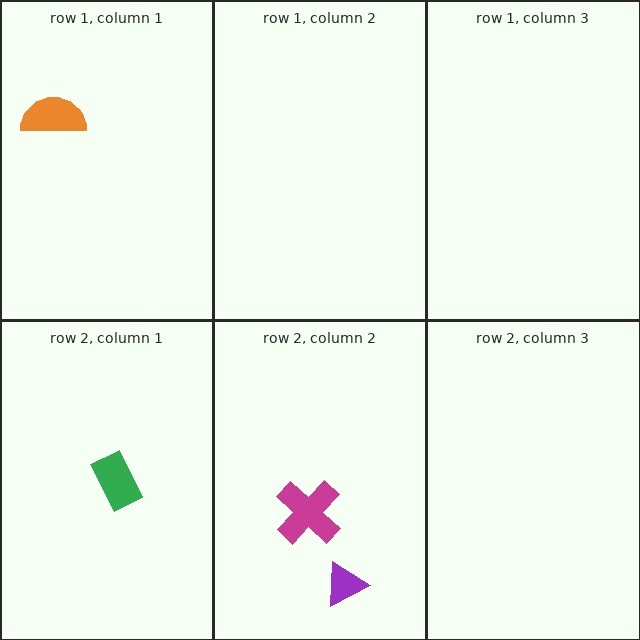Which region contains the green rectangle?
The row 2, column 1 region.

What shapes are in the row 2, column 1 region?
The green rectangle.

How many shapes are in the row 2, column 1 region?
1.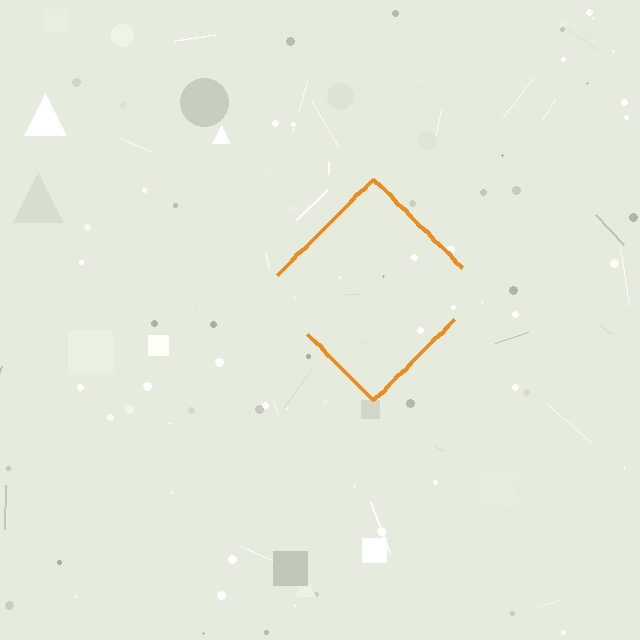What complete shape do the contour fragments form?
The contour fragments form a diamond.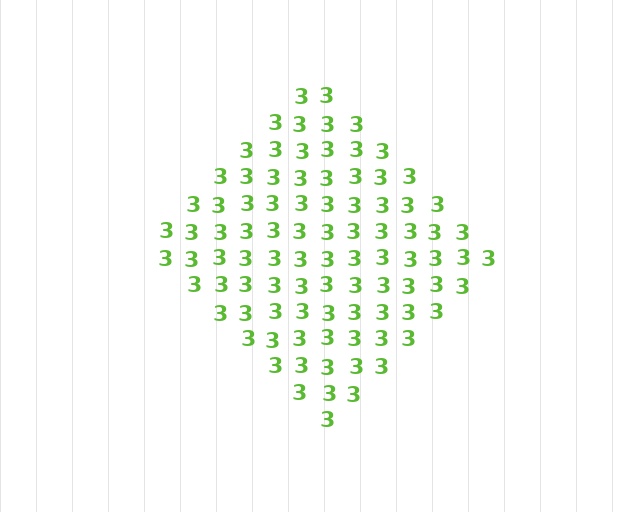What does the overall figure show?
The overall figure shows a diamond.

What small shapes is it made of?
It is made of small digit 3's.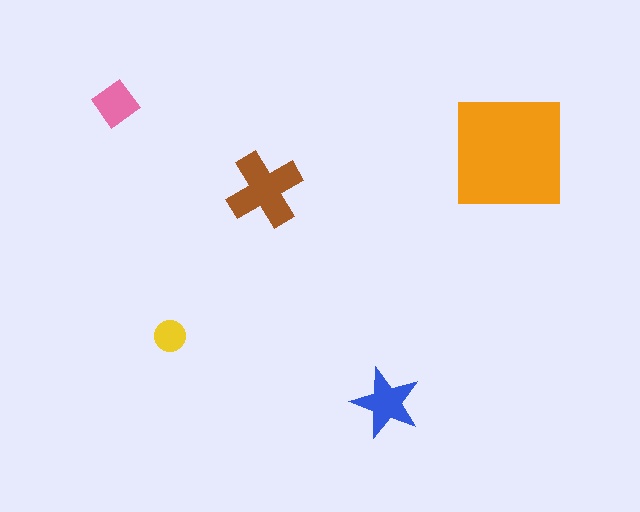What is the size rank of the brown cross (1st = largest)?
2nd.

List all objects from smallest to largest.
The yellow circle, the pink diamond, the blue star, the brown cross, the orange square.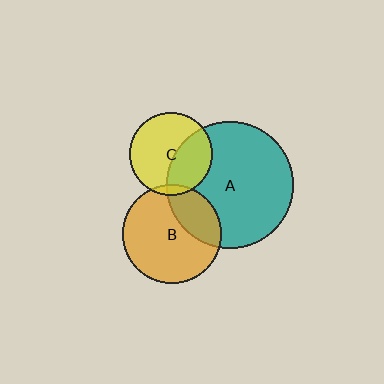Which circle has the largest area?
Circle A (teal).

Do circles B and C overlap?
Yes.